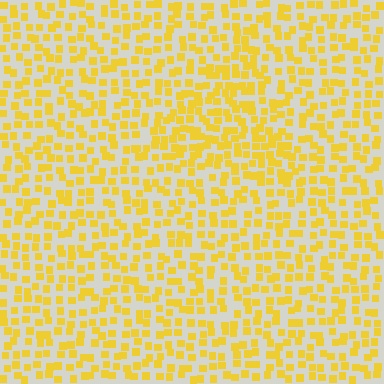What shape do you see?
I see a triangle.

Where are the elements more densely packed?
The elements are more densely packed inside the triangle boundary.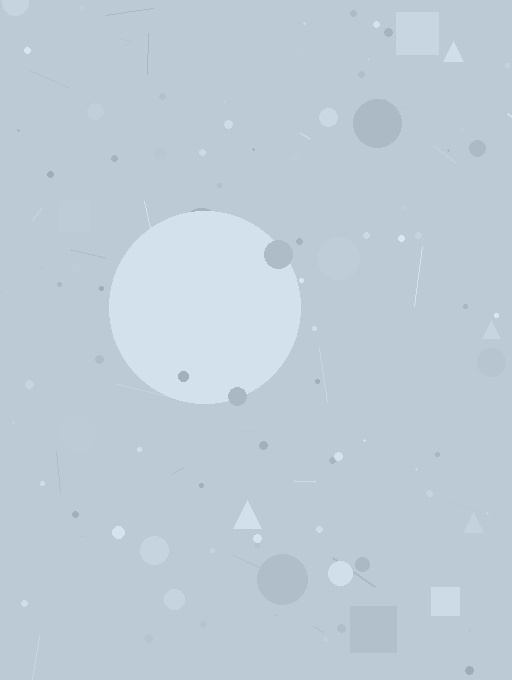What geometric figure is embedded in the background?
A circle is embedded in the background.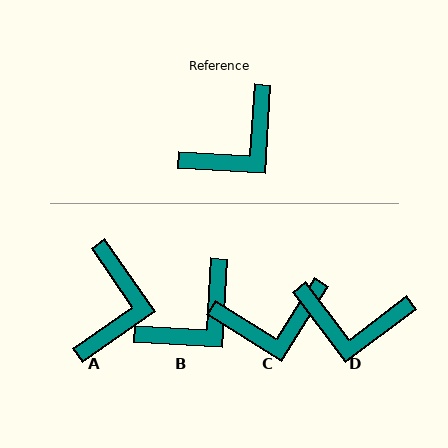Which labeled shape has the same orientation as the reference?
B.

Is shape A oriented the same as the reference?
No, it is off by about 38 degrees.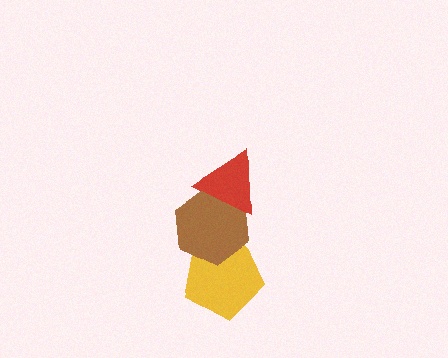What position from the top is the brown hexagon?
The brown hexagon is 2nd from the top.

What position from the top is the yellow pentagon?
The yellow pentagon is 3rd from the top.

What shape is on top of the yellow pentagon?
The brown hexagon is on top of the yellow pentagon.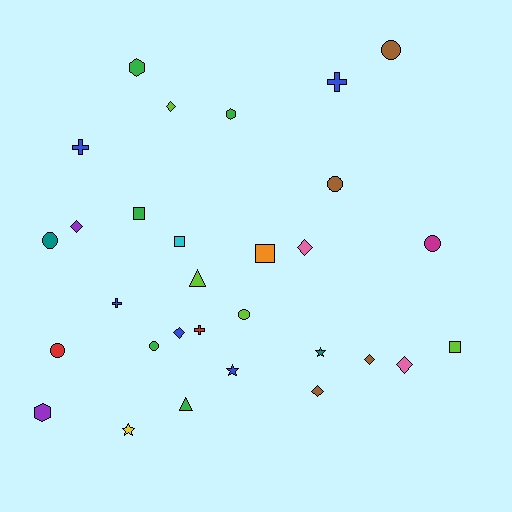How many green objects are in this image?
There are 5 green objects.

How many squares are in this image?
There are 4 squares.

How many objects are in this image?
There are 30 objects.